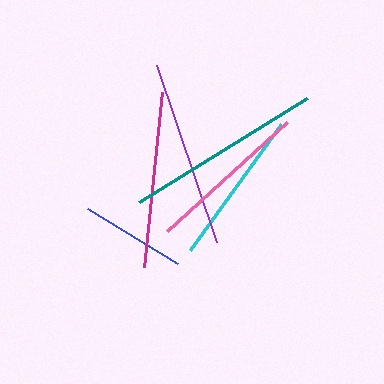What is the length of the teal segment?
The teal segment is approximately 198 pixels long.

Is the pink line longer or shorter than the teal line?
The teal line is longer than the pink line.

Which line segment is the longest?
The teal line is the longest at approximately 198 pixels.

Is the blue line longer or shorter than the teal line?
The teal line is longer than the blue line.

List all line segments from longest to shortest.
From longest to shortest: teal, purple, magenta, pink, cyan, blue.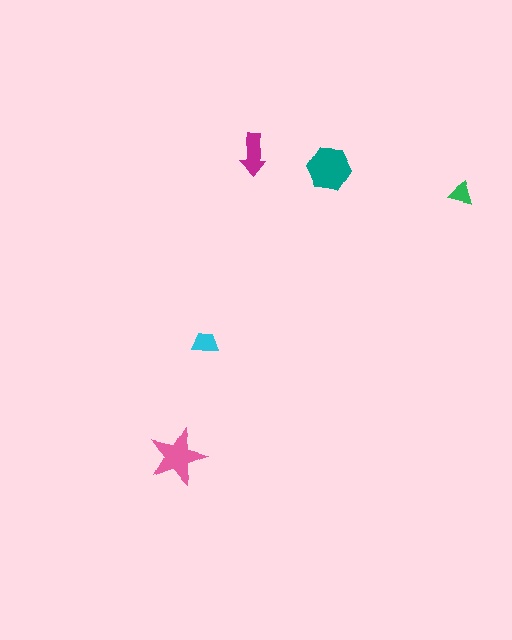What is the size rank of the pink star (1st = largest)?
2nd.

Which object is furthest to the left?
The pink star is leftmost.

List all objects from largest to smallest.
The teal hexagon, the pink star, the magenta arrow, the cyan trapezoid, the green triangle.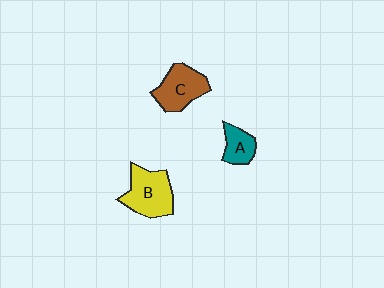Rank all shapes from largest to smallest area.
From largest to smallest: B (yellow), C (brown), A (teal).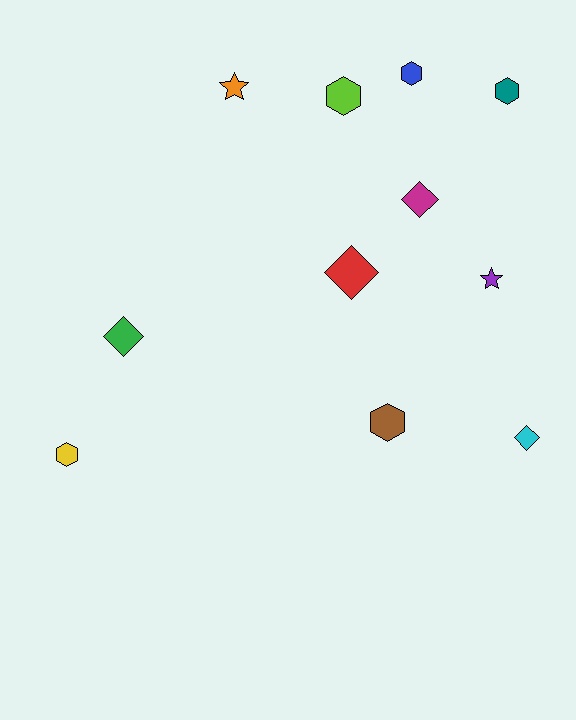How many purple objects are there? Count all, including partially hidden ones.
There is 1 purple object.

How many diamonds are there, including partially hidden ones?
There are 4 diamonds.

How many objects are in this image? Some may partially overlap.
There are 11 objects.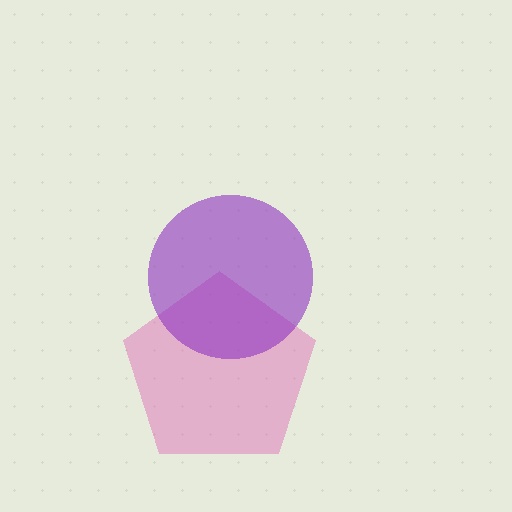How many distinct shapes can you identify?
There are 2 distinct shapes: a pink pentagon, a purple circle.